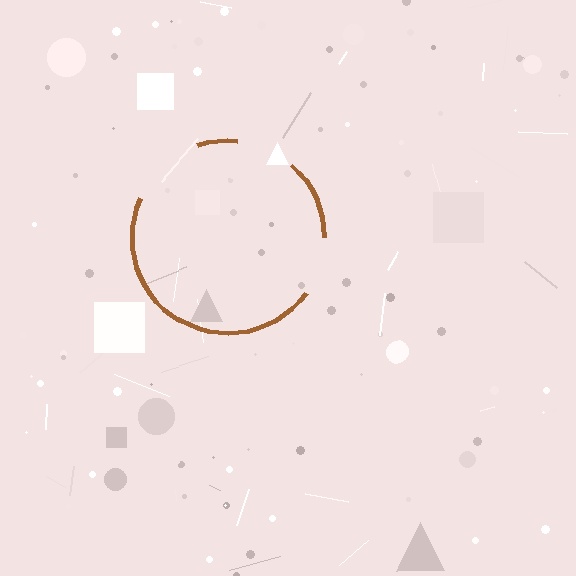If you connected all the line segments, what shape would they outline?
They would outline a circle.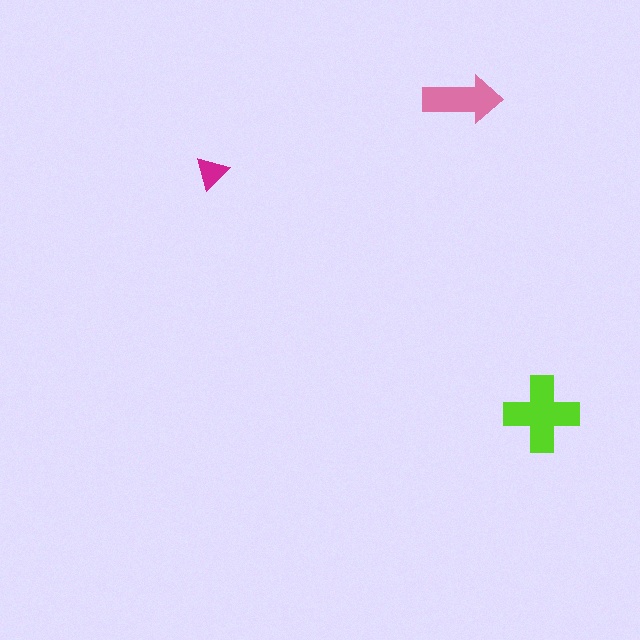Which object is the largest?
The lime cross.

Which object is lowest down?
The lime cross is bottommost.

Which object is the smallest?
The magenta triangle.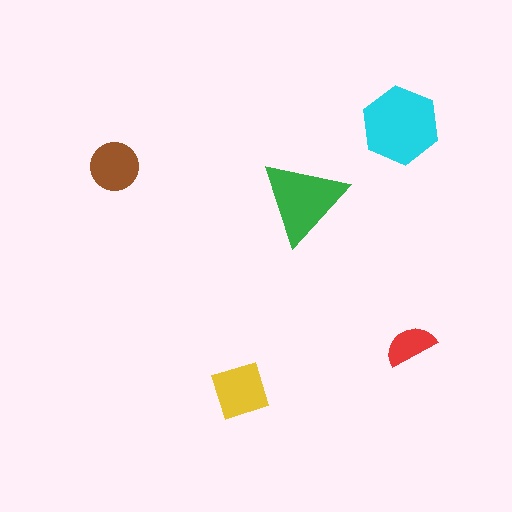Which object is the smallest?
The red semicircle.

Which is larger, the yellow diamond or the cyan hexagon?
The cyan hexagon.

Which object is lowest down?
The yellow diamond is bottommost.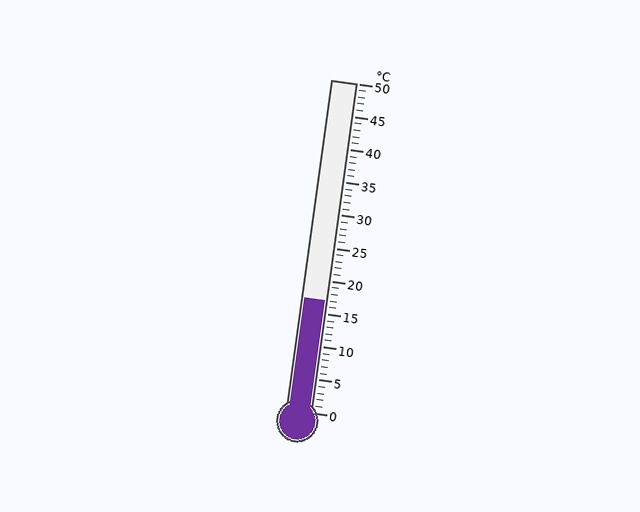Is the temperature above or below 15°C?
The temperature is above 15°C.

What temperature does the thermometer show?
The thermometer shows approximately 17°C.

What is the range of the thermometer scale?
The thermometer scale ranges from 0°C to 50°C.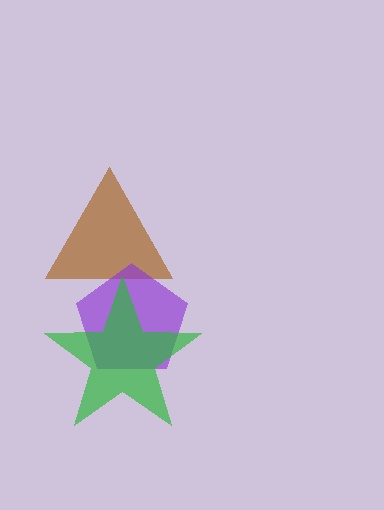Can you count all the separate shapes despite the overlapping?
Yes, there are 3 separate shapes.